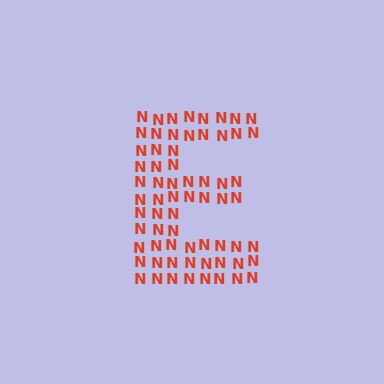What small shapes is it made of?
It is made of small letter N's.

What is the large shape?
The large shape is the letter E.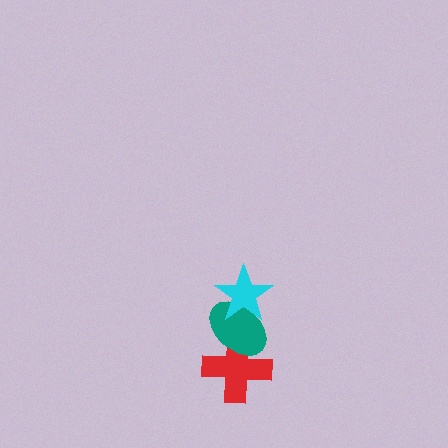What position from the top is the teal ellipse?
The teal ellipse is 2nd from the top.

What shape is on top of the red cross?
The teal ellipse is on top of the red cross.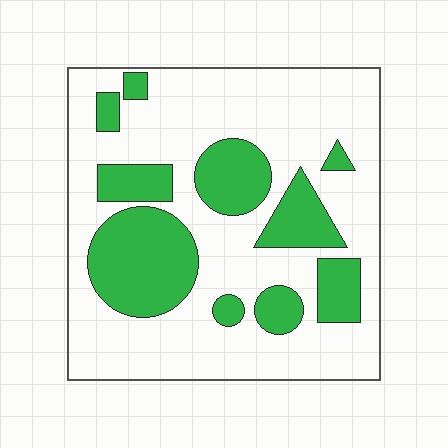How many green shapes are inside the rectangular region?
10.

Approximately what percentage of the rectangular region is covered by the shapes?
Approximately 30%.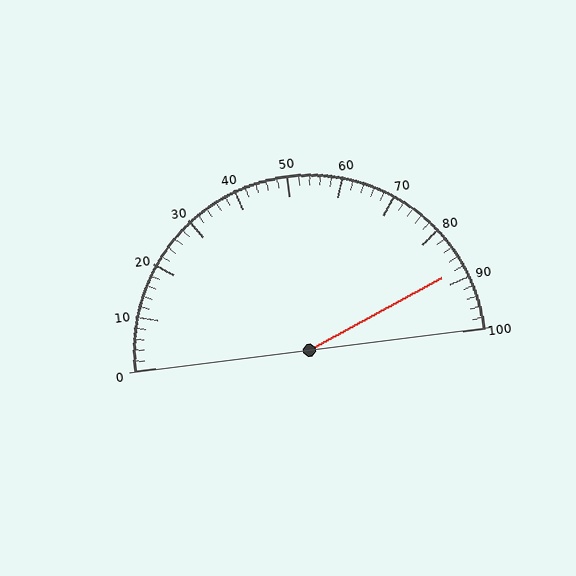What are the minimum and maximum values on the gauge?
The gauge ranges from 0 to 100.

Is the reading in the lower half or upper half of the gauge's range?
The reading is in the upper half of the range (0 to 100).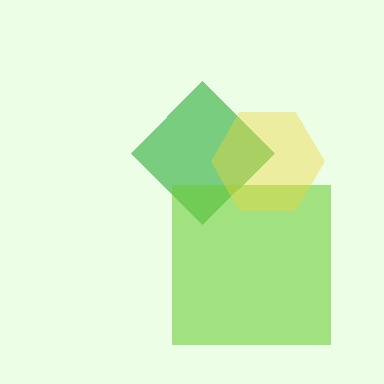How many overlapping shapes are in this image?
There are 3 overlapping shapes in the image.